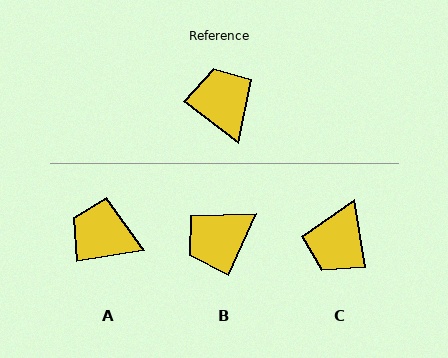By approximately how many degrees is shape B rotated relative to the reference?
Approximately 103 degrees counter-clockwise.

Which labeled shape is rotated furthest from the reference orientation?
C, about 136 degrees away.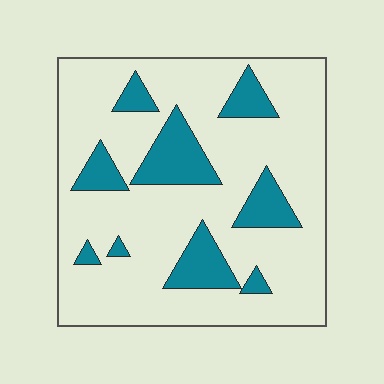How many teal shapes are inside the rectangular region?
9.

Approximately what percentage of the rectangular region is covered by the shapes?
Approximately 20%.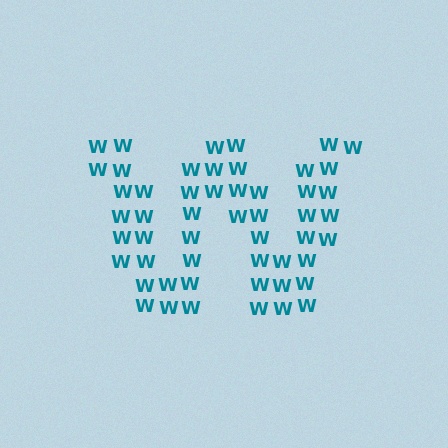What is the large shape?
The large shape is the letter W.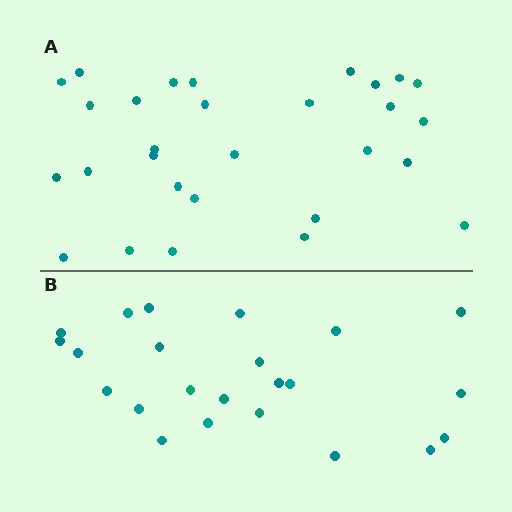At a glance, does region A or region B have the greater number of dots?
Region A (the top region) has more dots.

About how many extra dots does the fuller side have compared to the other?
Region A has about 6 more dots than region B.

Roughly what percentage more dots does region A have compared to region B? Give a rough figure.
About 25% more.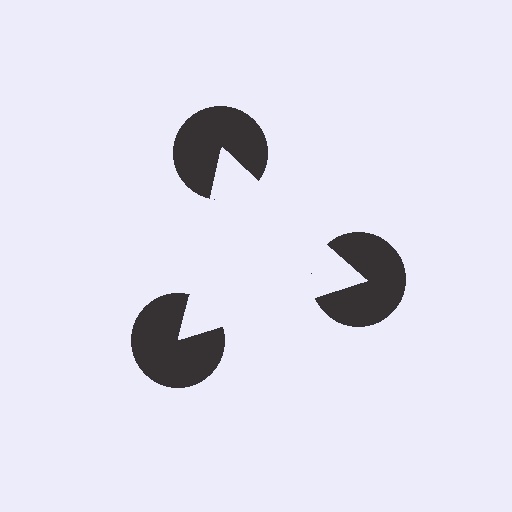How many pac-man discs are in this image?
There are 3 — one at each vertex of the illusory triangle.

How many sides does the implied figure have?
3 sides.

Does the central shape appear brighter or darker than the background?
It typically appears slightly brighter than the background, even though no actual brightness change is drawn.